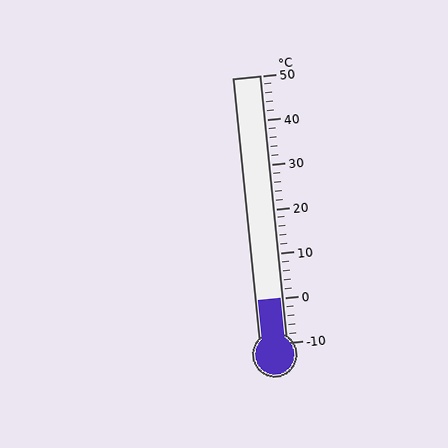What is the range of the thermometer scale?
The thermometer scale ranges from -10°C to 50°C.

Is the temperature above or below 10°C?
The temperature is below 10°C.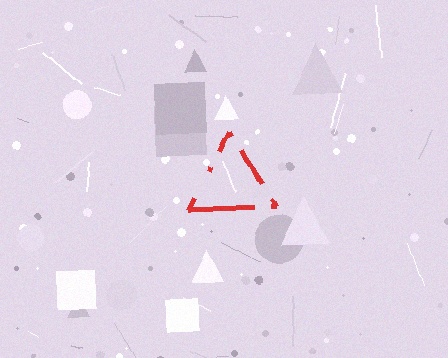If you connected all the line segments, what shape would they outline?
They would outline a triangle.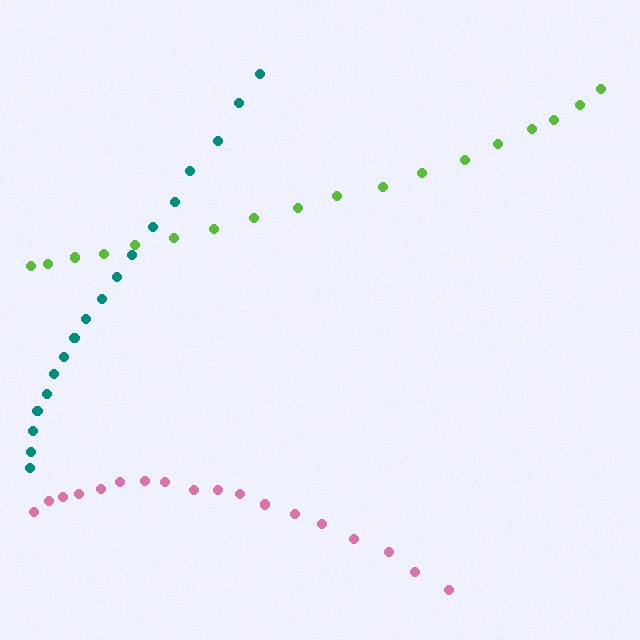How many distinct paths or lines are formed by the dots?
There are 3 distinct paths.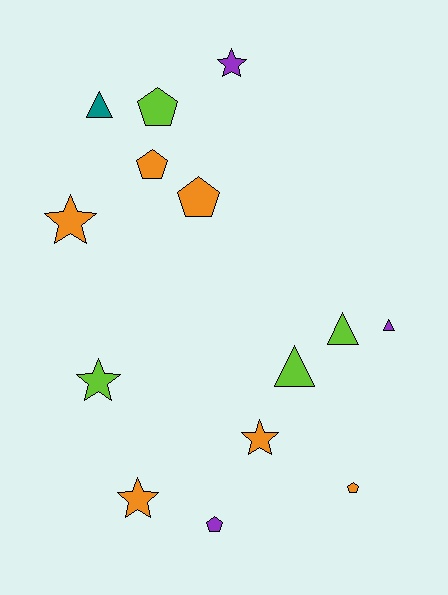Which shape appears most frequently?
Star, with 5 objects.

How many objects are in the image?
There are 14 objects.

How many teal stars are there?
There are no teal stars.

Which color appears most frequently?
Orange, with 6 objects.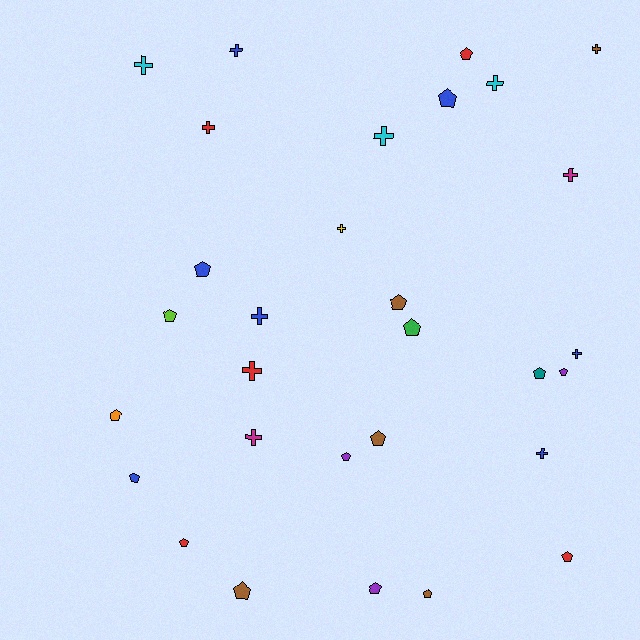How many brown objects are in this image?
There are 5 brown objects.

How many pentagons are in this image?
There are 17 pentagons.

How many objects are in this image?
There are 30 objects.